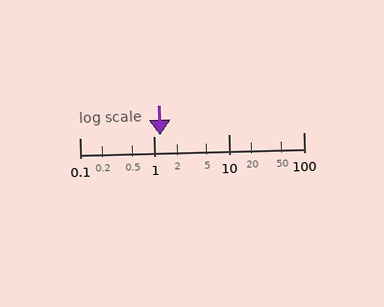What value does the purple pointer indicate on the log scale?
The pointer indicates approximately 1.2.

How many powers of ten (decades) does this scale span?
The scale spans 3 decades, from 0.1 to 100.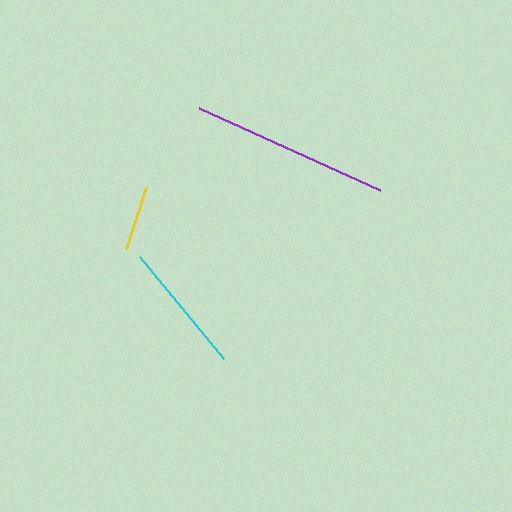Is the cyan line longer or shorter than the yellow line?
The cyan line is longer than the yellow line.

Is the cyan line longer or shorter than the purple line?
The purple line is longer than the cyan line.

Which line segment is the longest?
The purple line is the longest at approximately 198 pixels.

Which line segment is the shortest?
The yellow line is the shortest at approximately 65 pixels.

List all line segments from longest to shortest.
From longest to shortest: purple, cyan, yellow.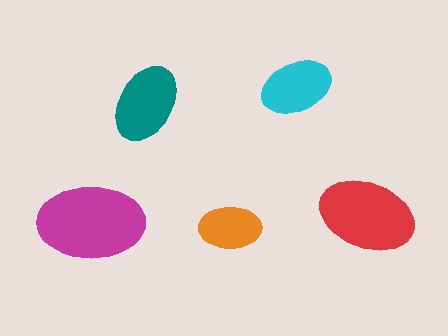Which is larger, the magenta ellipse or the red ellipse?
The magenta one.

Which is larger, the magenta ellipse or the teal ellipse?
The magenta one.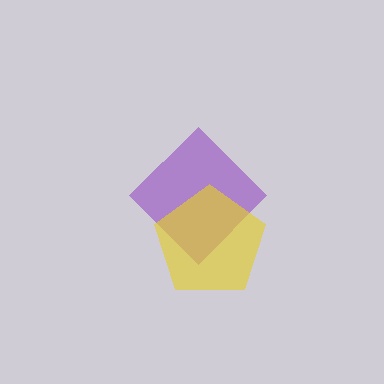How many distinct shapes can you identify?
There are 2 distinct shapes: a purple diamond, a yellow pentagon.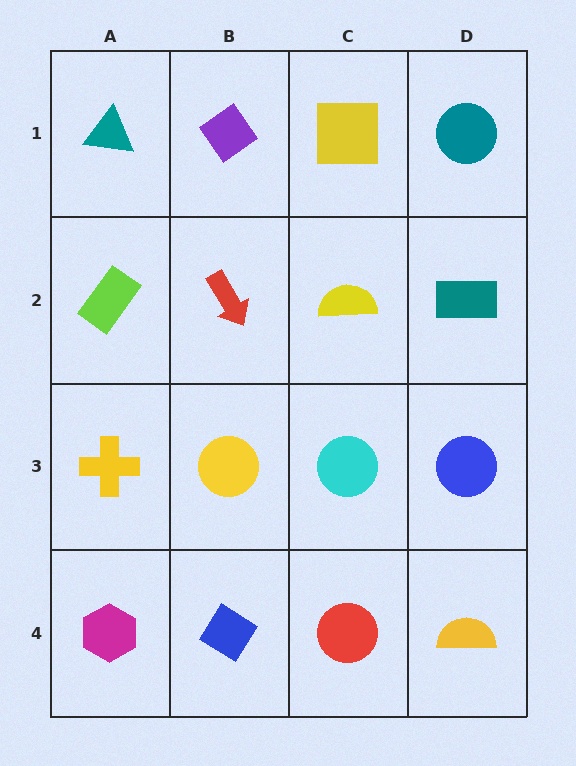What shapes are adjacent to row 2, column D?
A teal circle (row 1, column D), a blue circle (row 3, column D), a yellow semicircle (row 2, column C).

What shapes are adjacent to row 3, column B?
A red arrow (row 2, column B), a blue diamond (row 4, column B), a yellow cross (row 3, column A), a cyan circle (row 3, column C).